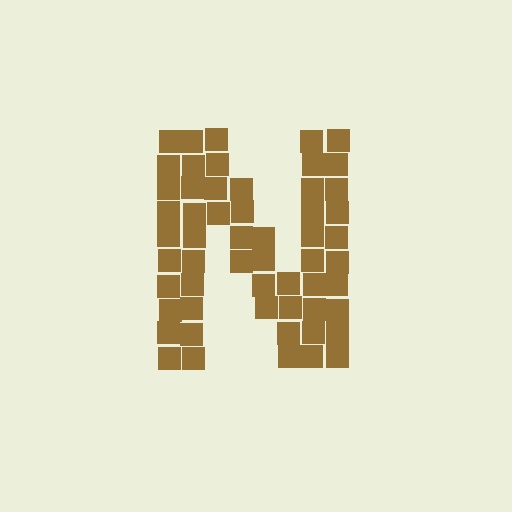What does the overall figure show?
The overall figure shows the letter N.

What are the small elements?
The small elements are squares.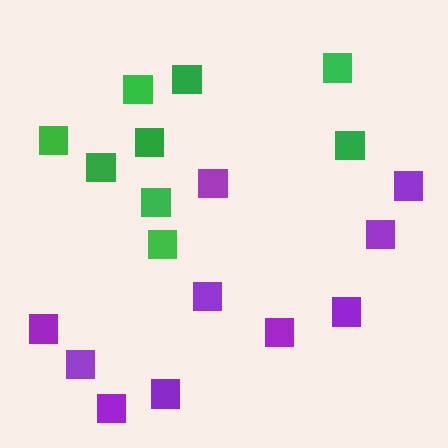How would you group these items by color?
There are 2 groups: one group of purple squares (10) and one group of green squares (9).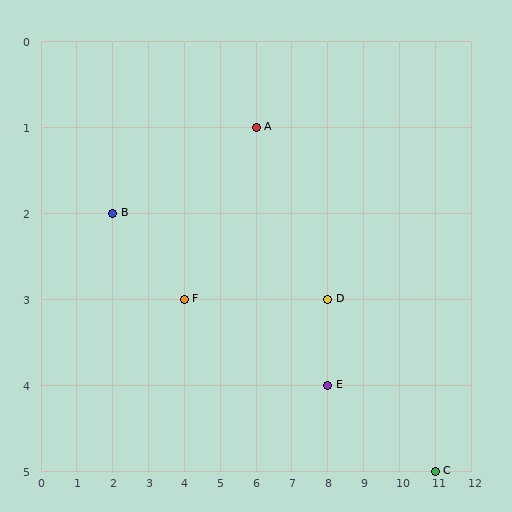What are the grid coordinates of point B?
Point B is at grid coordinates (2, 2).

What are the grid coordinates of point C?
Point C is at grid coordinates (11, 5).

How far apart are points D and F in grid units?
Points D and F are 4 columns apart.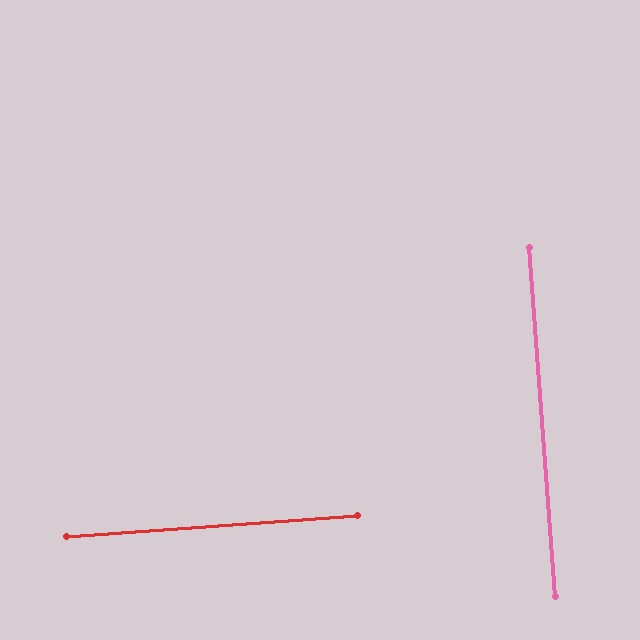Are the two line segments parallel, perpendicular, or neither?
Perpendicular — they meet at approximately 90°.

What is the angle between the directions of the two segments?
Approximately 90 degrees.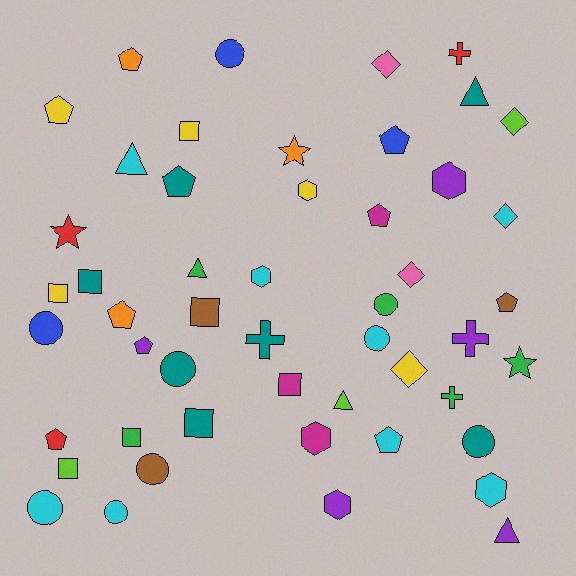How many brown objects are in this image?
There are 3 brown objects.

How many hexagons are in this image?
There are 6 hexagons.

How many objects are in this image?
There are 50 objects.